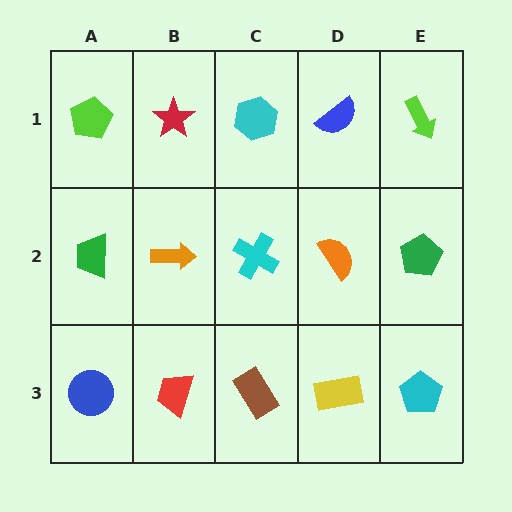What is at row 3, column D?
A yellow rectangle.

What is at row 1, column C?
A cyan hexagon.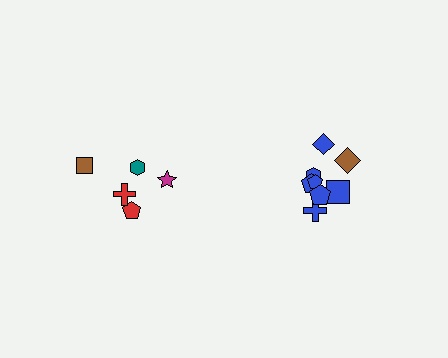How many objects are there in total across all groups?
There are 13 objects.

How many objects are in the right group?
There are 8 objects.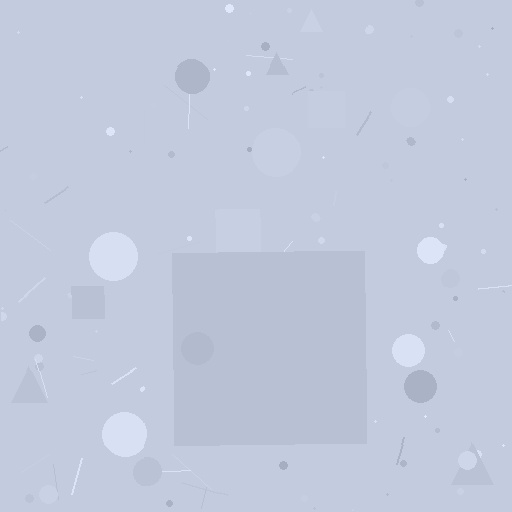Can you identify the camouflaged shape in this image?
The camouflaged shape is a square.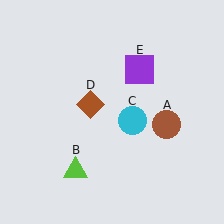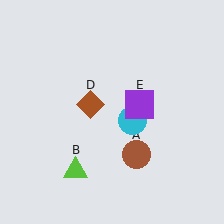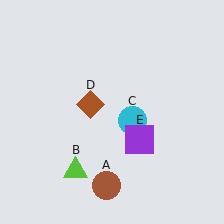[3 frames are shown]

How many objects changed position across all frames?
2 objects changed position: brown circle (object A), purple square (object E).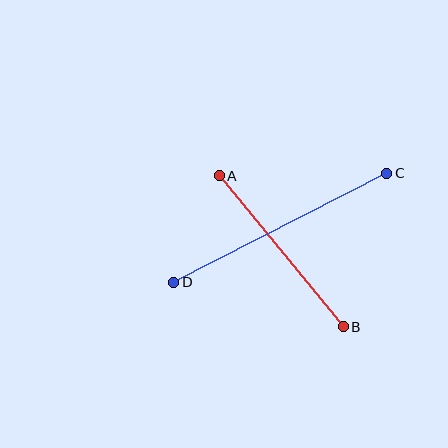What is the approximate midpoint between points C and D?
The midpoint is at approximately (280, 228) pixels.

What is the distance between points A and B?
The distance is approximately 195 pixels.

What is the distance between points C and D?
The distance is approximately 239 pixels.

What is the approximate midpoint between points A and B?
The midpoint is at approximately (281, 251) pixels.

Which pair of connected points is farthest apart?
Points C and D are farthest apart.